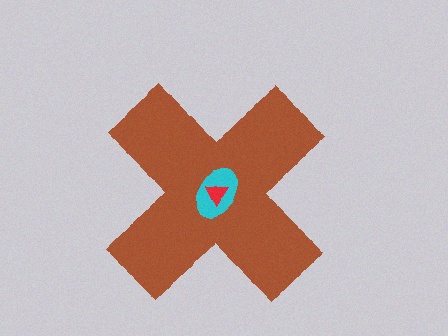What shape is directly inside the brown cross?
The cyan ellipse.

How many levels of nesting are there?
3.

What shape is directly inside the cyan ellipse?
The red triangle.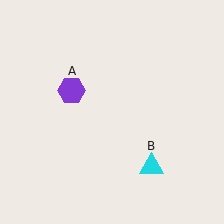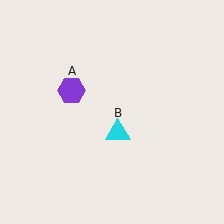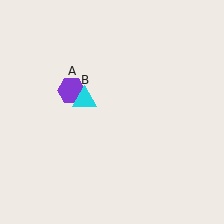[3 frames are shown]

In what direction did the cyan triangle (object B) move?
The cyan triangle (object B) moved up and to the left.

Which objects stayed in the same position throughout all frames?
Purple hexagon (object A) remained stationary.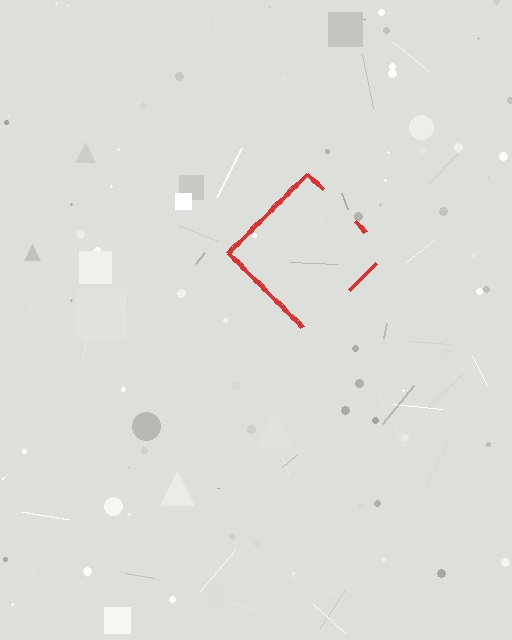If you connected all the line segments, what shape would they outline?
They would outline a diamond.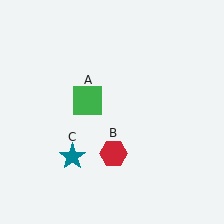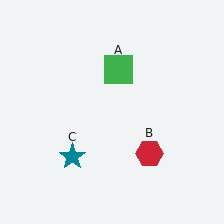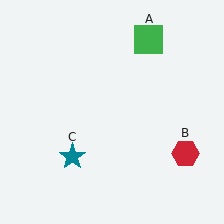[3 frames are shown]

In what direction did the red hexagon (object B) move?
The red hexagon (object B) moved right.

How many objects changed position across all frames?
2 objects changed position: green square (object A), red hexagon (object B).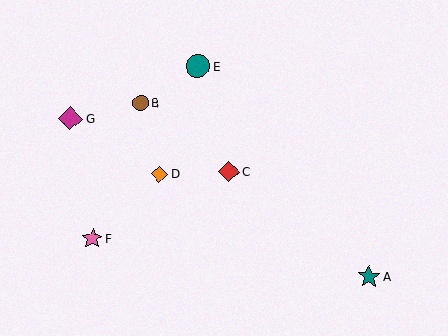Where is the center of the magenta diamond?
The center of the magenta diamond is at (71, 118).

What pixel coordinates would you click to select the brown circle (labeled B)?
Click at (141, 103) to select the brown circle B.